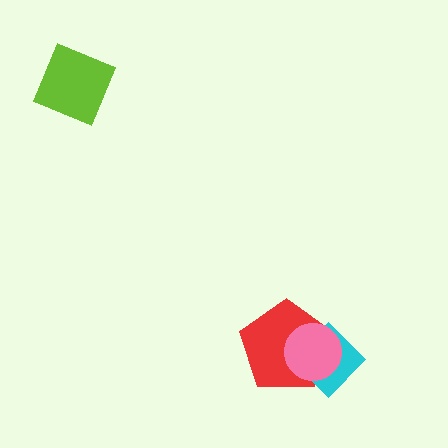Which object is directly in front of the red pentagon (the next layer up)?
The cyan diamond is directly in front of the red pentagon.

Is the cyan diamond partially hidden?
Yes, it is partially covered by another shape.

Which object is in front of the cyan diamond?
The pink circle is in front of the cyan diamond.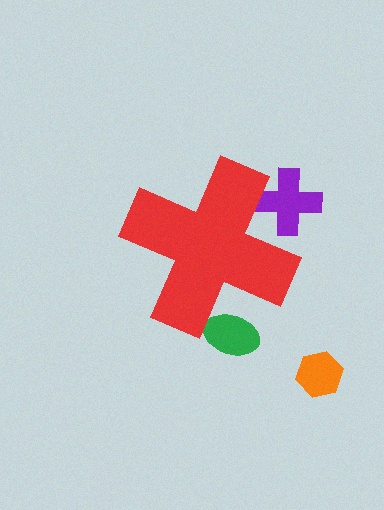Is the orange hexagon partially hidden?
No, the orange hexagon is fully visible.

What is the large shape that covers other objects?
A red cross.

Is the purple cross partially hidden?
Yes, the purple cross is partially hidden behind the red cross.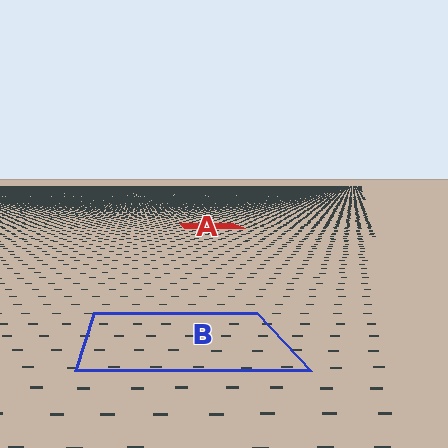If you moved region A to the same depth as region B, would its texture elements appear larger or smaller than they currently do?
They would appear larger. At a closer depth, the same texture elements are projected at a bigger on-screen size.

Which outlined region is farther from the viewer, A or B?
Region A is farther from the viewer — the texture elements inside it appear smaller and more densely packed.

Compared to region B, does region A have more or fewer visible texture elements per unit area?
Region A has more texture elements per unit area — they are packed more densely because it is farther away.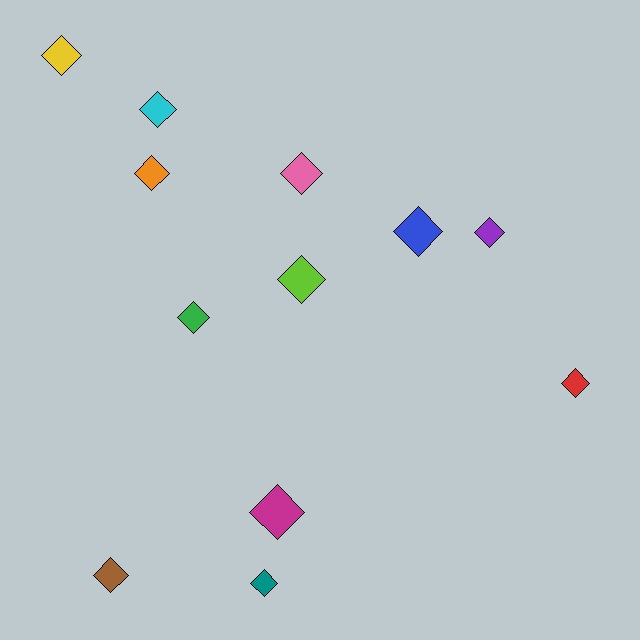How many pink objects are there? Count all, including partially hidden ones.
There is 1 pink object.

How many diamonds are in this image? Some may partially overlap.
There are 12 diamonds.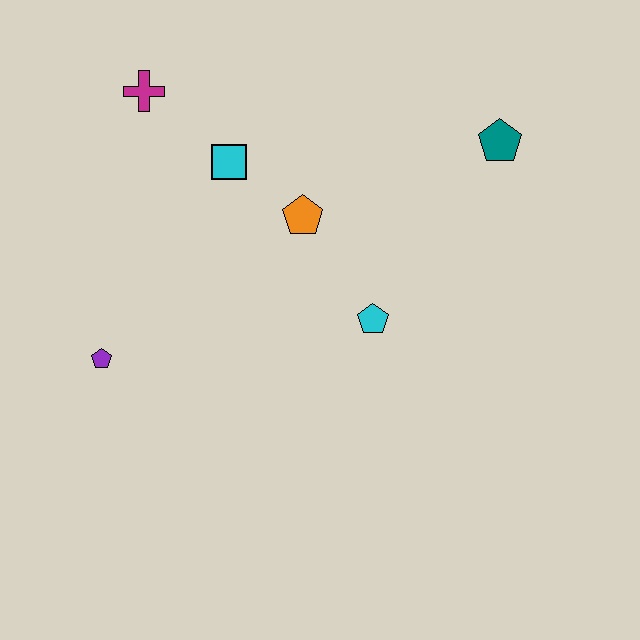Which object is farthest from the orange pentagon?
The purple pentagon is farthest from the orange pentagon.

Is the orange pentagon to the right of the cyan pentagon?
No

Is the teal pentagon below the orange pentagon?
No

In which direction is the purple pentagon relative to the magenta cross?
The purple pentagon is below the magenta cross.